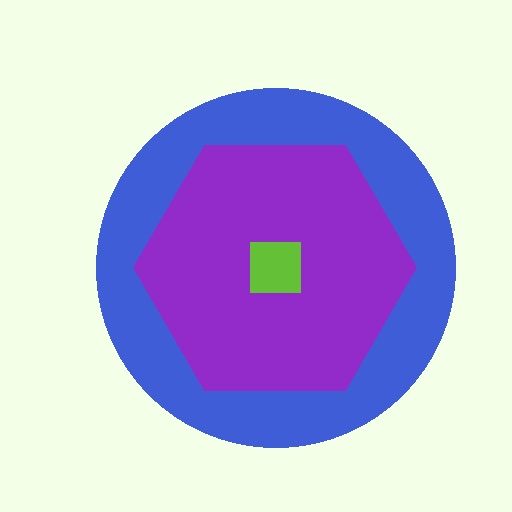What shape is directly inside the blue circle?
The purple hexagon.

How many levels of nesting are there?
3.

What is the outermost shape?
The blue circle.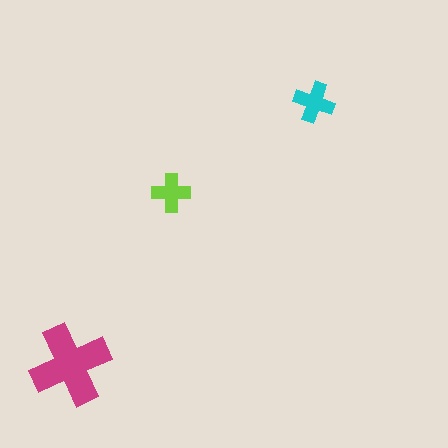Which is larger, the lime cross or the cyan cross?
The cyan one.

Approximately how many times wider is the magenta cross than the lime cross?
About 2 times wider.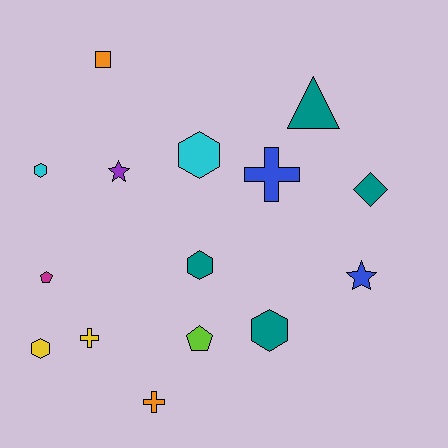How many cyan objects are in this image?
There are 2 cyan objects.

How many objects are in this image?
There are 15 objects.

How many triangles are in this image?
There is 1 triangle.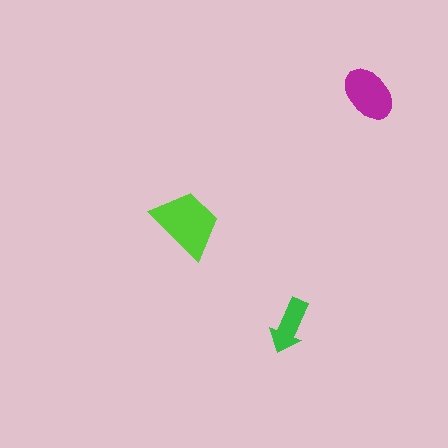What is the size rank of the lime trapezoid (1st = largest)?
1st.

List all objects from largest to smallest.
The lime trapezoid, the magenta ellipse, the green arrow.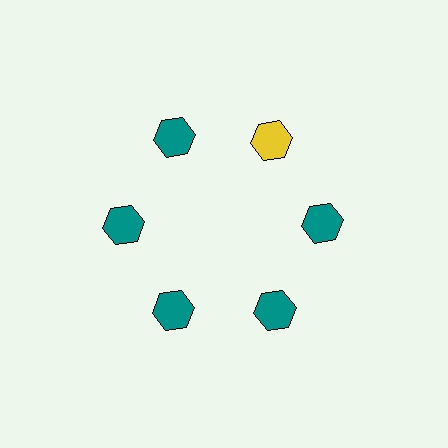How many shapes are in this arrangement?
There are 6 shapes arranged in a ring pattern.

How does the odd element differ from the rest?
It has a different color: yellow instead of teal.